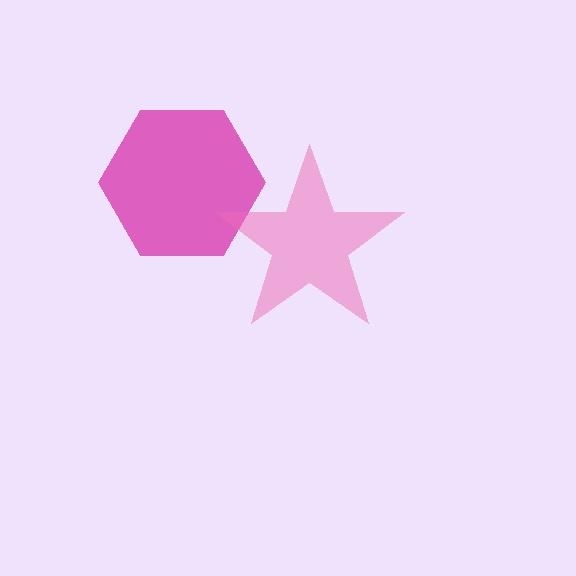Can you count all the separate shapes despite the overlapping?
Yes, there are 2 separate shapes.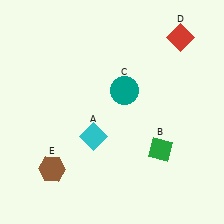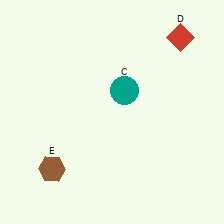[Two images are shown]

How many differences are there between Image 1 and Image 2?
There are 2 differences between the two images.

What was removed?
The green diamond (B), the cyan diamond (A) were removed in Image 2.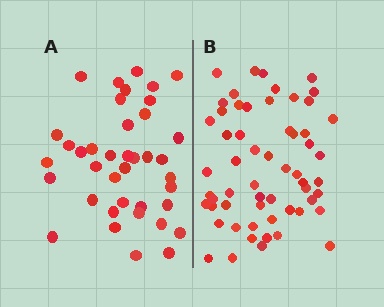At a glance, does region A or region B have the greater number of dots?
Region B (the right region) has more dots.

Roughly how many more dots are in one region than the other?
Region B has approximately 20 more dots than region A.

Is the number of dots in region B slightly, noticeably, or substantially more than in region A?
Region B has substantially more. The ratio is roughly 1.5 to 1.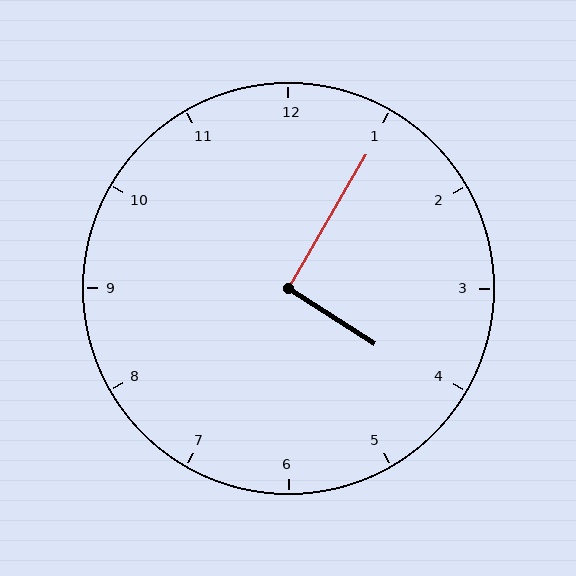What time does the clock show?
4:05.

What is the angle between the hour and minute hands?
Approximately 92 degrees.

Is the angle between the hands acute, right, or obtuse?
It is right.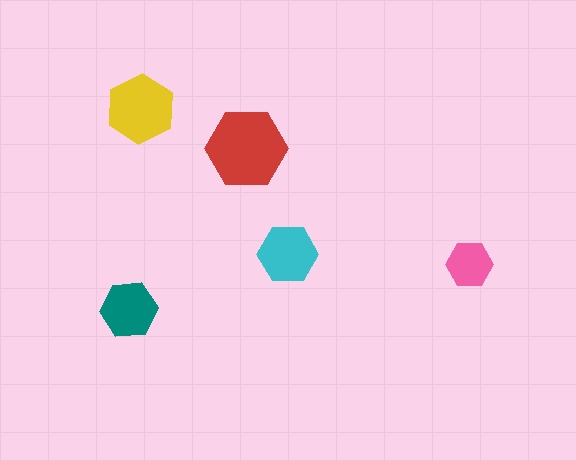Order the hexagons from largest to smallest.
the red one, the yellow one, the cyan one, the teal one, the pink one.